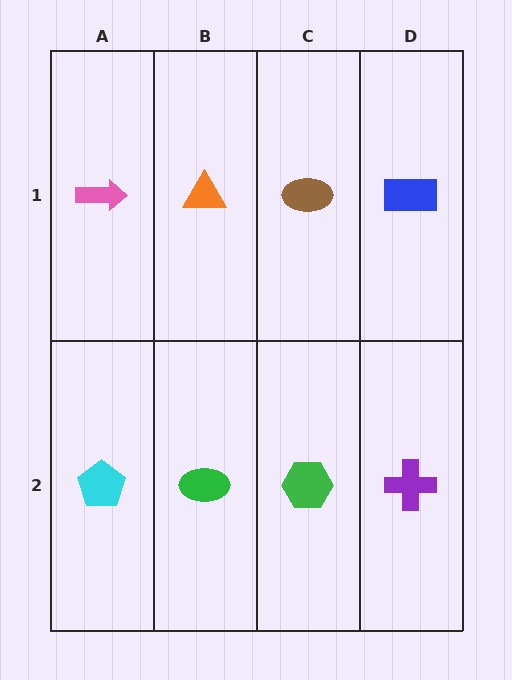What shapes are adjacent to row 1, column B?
A green ellipse (row 2, column B), a pink arrow (row 1, column A), a brown ellipse (row 1, column C).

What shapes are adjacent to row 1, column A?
A cyan pentagon (row 2, column A), an orange triangle (row 1, column B).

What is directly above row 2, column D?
A blue rectangle.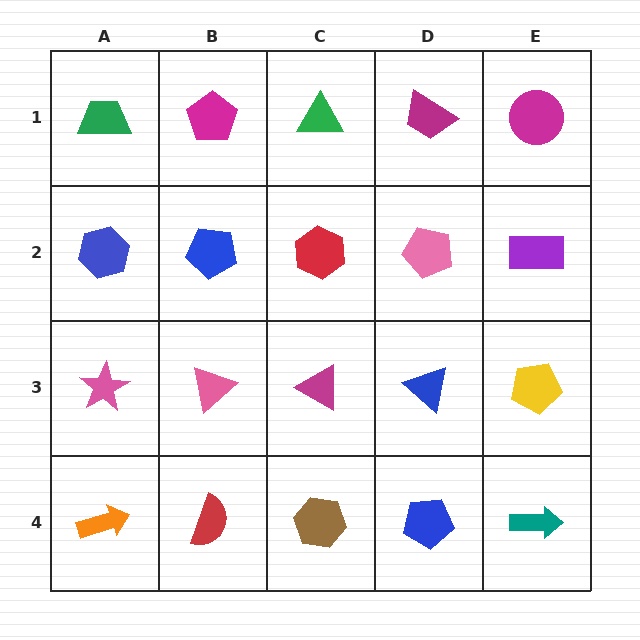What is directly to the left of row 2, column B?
A blue hexagon.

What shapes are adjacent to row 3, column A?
A blue hexagon (row 2, column A), an orange arrow (row 4, column A), a pink triangle (row 3, column B).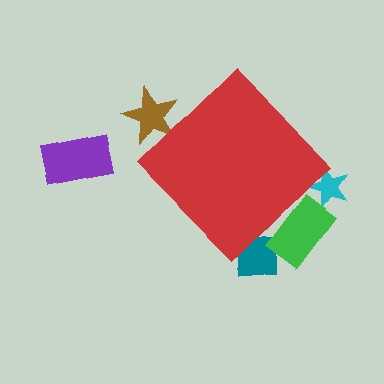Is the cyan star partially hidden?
Yes, the cyan star is partially hidden behind the red diamond.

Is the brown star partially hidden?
Yes, the brown star is partially hidden behind the red diamond.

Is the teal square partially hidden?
Yes, the teal square is partially hidden behind the red diamond.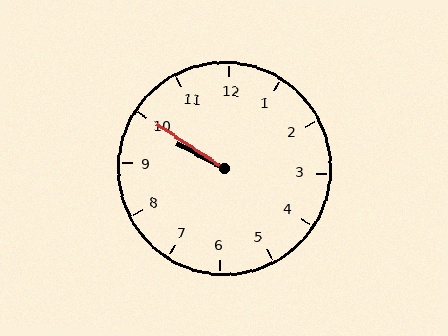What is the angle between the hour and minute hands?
Approximately 5 degrees.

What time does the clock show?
9:50.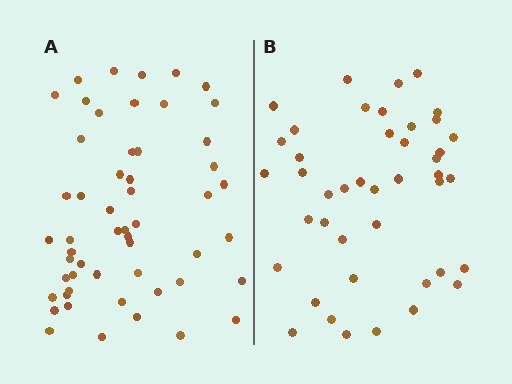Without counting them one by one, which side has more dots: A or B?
Region A (the left region) has more dots.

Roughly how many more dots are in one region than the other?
Region A has roughly 12 or so more dots than region B.